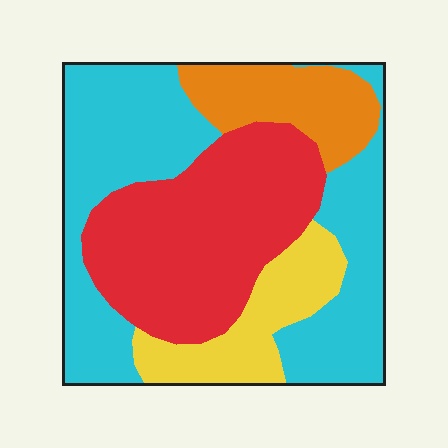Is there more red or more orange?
Red.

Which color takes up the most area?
Cyan, at roughly 40%.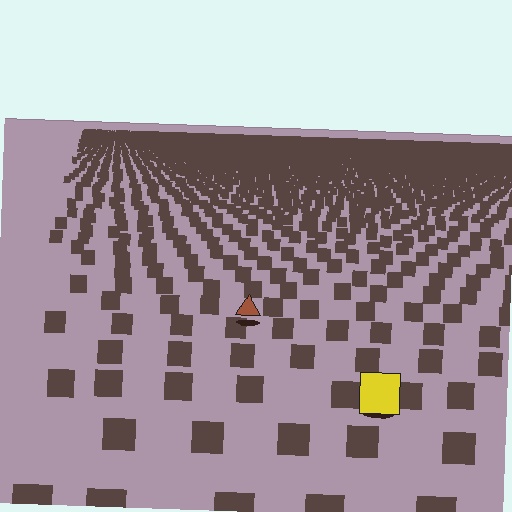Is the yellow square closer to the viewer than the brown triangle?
Yes. The yellow square is closer — you can tell from the texture gradient: the ground texture is coarser near it.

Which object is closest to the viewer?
The yellow square is closest. The texture marks near it are larger and more spread out.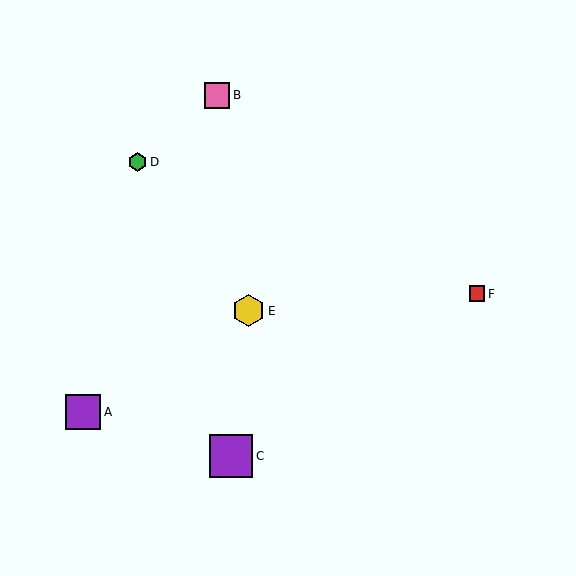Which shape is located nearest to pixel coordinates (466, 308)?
The red square (labeled F) at (477, 294) is nearest to that location.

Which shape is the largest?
The purple square (labeled C) is the largest.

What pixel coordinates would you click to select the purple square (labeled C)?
Click at (231, 456) to select the purple square C.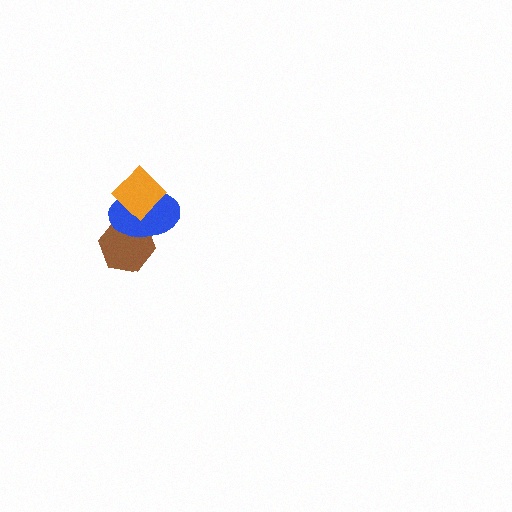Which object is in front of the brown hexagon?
The blue ellipse is in front of the brown hexagon.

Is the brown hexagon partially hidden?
Yes, it is partially covered by another shape.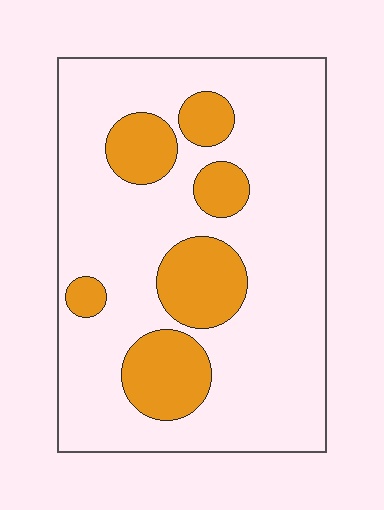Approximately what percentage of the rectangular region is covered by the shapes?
Approximately 20%.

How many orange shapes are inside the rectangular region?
6.